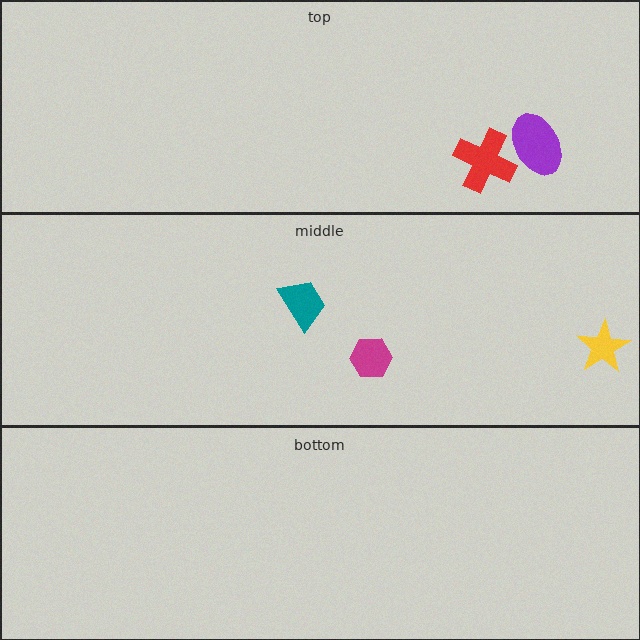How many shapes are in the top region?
2.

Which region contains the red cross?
The top region.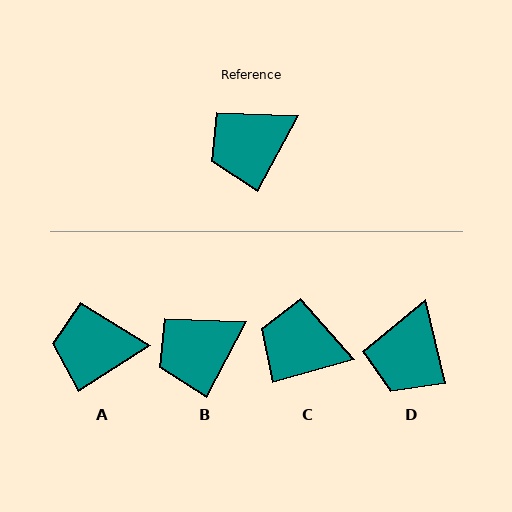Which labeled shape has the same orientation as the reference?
B.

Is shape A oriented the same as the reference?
No, it is off by about 29 degrees.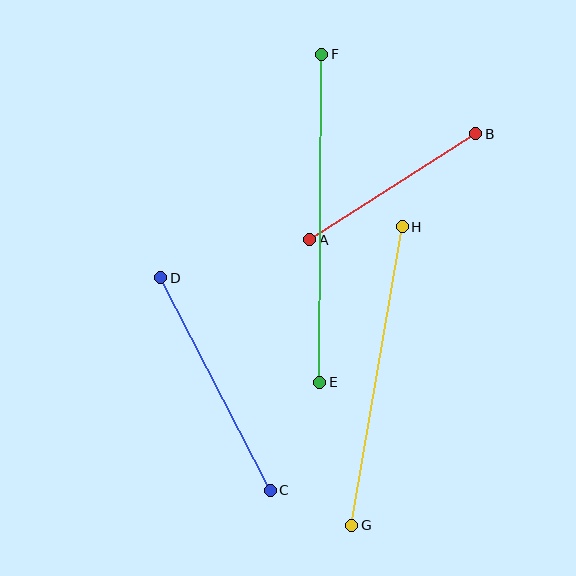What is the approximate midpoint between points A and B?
The midpoint is at approximately (393, 187) pixels.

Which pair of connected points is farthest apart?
Points E and F are farthest apart.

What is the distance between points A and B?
The distance is approximately 197 pixels.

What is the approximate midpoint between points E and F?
The midpoint is at approximately (321, 218) pixels.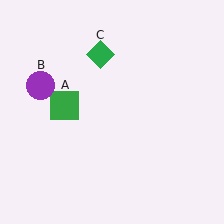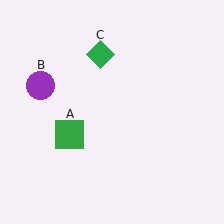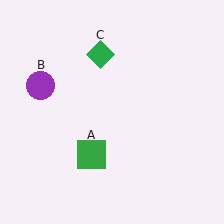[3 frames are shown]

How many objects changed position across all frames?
1 object changed position: green square (object A).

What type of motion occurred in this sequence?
The green square (object A) rotated counterclockwise around the center of the scene.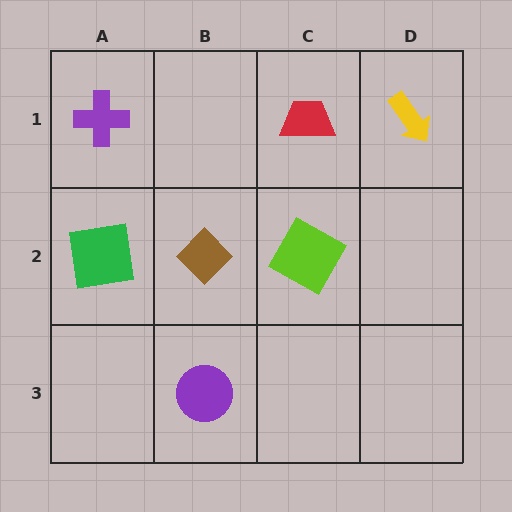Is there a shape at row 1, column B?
No, that cell is empty.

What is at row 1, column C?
A red trapezoid.